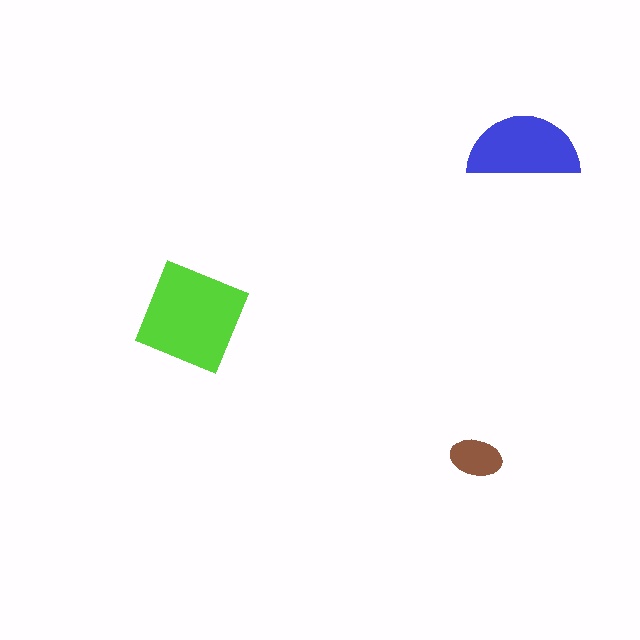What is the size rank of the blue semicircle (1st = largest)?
2nd.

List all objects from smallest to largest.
The brown ellipse, the blue semicircle, the lime diamond.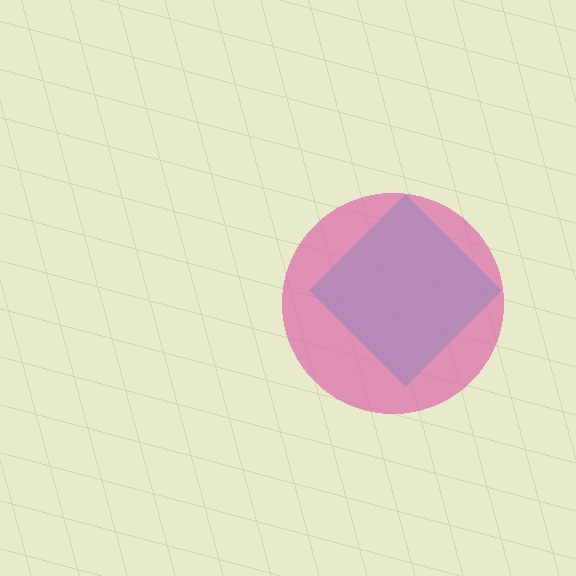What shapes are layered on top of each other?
The layered shapes are: a cyan diamond, a pink circle.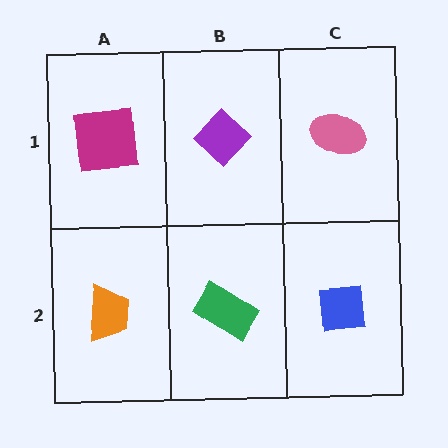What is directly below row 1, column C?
A blue square.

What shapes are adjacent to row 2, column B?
A purple diamond (row 1, column B), an orange trapezoid (row 2, column A), a blue square (row 2, column C).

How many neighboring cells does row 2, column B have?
3.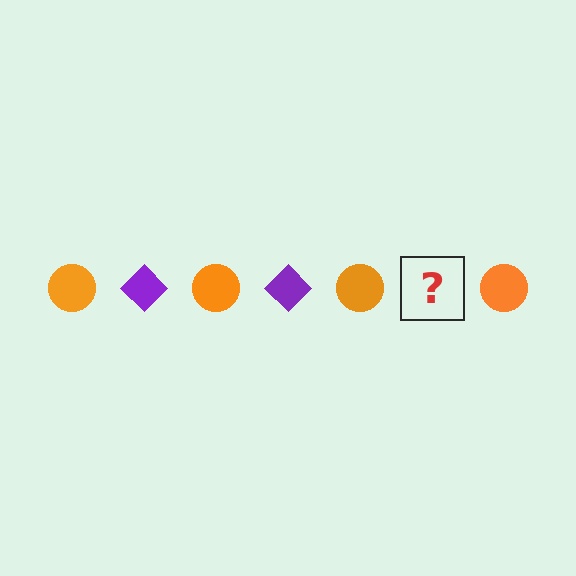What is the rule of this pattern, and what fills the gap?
The rule is that the pattern alternates between orange circle and purple diamond. The gap should be filled with a purple diamond.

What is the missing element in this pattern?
The missing element is a purple diamond.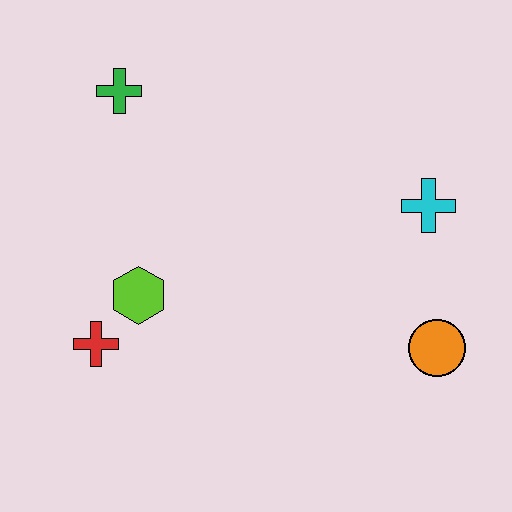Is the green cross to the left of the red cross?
No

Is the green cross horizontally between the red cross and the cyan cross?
Yes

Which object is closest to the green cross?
The lime hexagon is closest to the green cross.